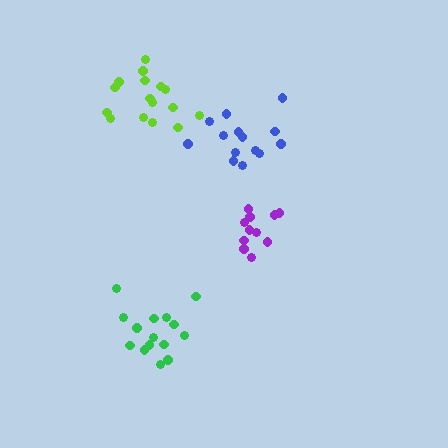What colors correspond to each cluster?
The clusters are colored: lime, green, purple, blue.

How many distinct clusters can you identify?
There are 4 distinct clusters.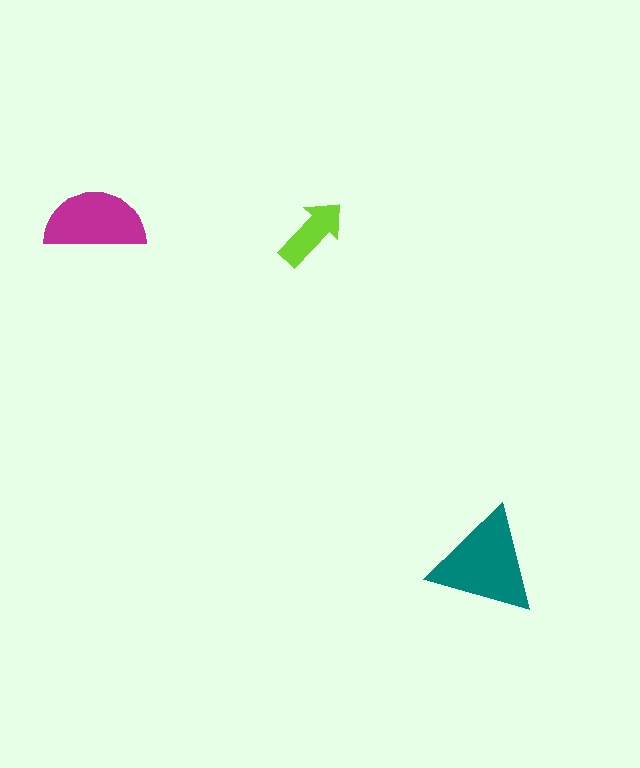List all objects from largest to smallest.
The teal triangle, the magenta semicircle, the lime arrow.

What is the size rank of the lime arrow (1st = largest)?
3rd.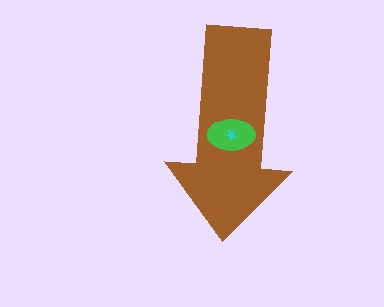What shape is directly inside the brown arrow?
The green ellipse.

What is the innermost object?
The cyan star.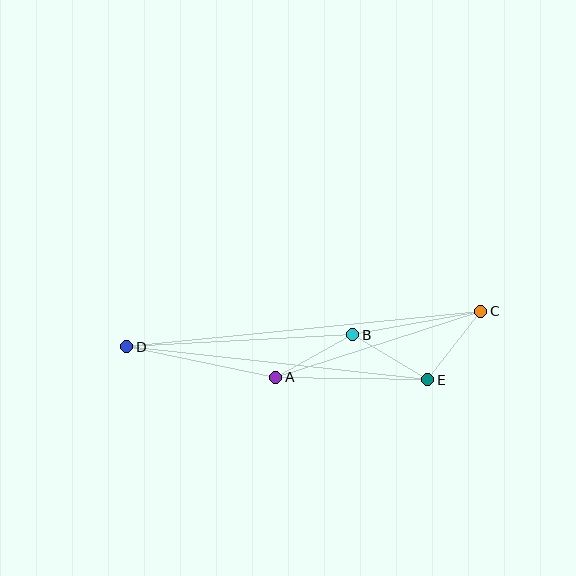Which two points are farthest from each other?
Points C and D are farthest from each other.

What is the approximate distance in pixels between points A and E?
The distance between A and E is approximately 152 pixels.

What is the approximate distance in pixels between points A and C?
The distance between A and C is approximately 216 pixels.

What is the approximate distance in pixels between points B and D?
The distance between B and D is approximately 226 pixels.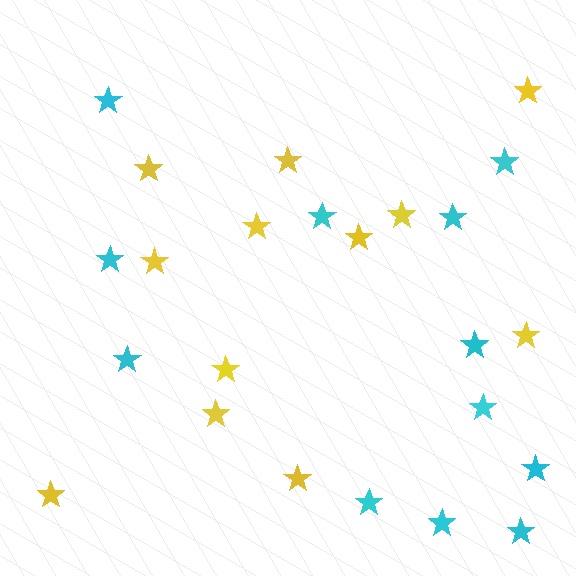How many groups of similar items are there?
There are 2 groups: one group of yellow stars (12) and one group of cyan stars (12).